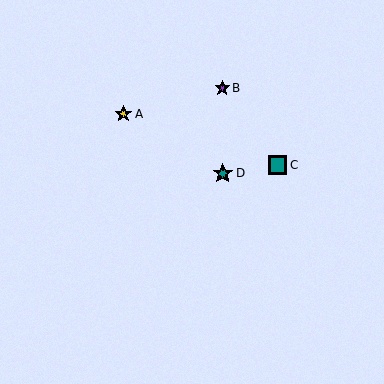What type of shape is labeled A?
Shape A is a yellow star.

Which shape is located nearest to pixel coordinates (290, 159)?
The teal square (labeled C) at (278, 165) is nearest to that location.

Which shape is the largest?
The teal star (labeled D) is the largest.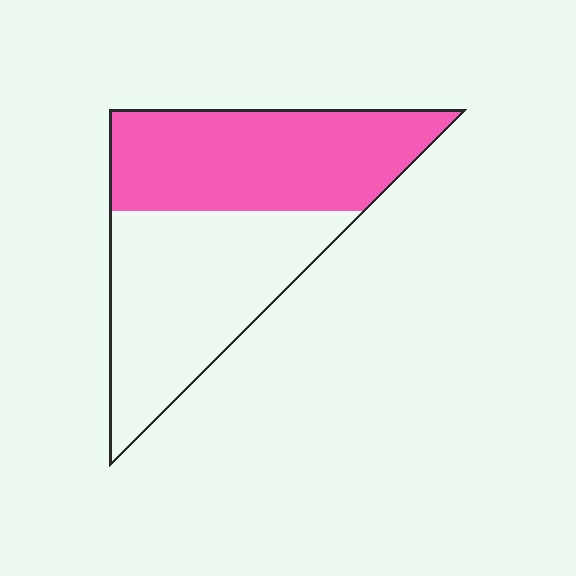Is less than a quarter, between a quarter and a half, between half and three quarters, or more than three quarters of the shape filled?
Between a quarter and a half.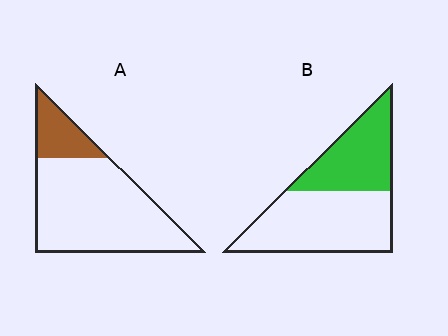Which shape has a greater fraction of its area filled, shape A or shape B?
Shape B.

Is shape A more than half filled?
No.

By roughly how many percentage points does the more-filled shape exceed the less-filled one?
By roughly 20 percentage points (B over A).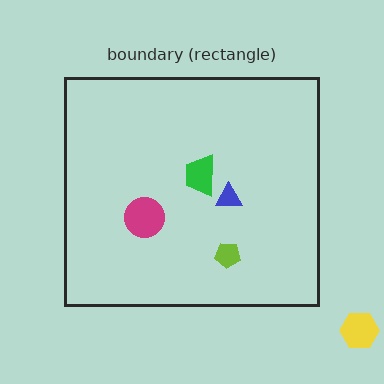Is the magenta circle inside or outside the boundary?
Inside.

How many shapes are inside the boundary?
4 inside, 1 outside.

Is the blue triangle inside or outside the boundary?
Inside.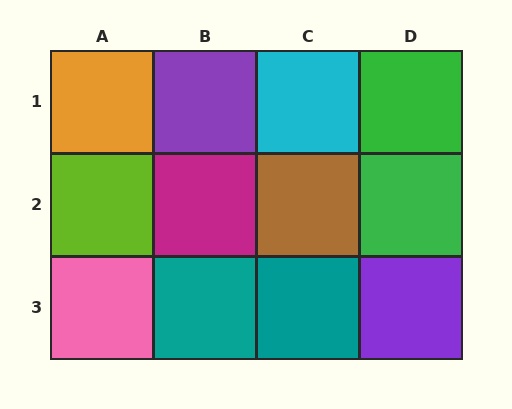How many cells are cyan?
1 cell is cyan.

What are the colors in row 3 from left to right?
Pink, teal, teal, purple.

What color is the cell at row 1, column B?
Purple.